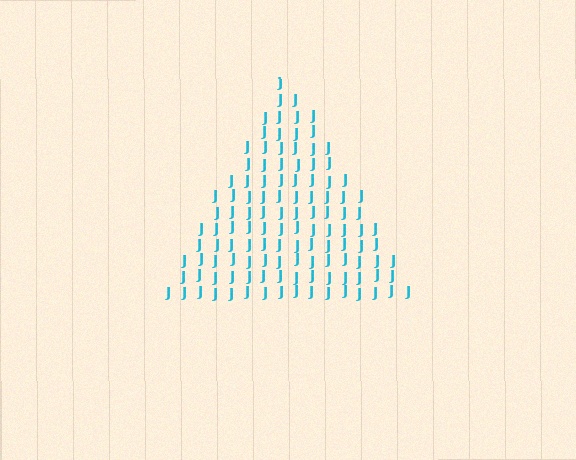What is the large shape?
The large shape is a triangle.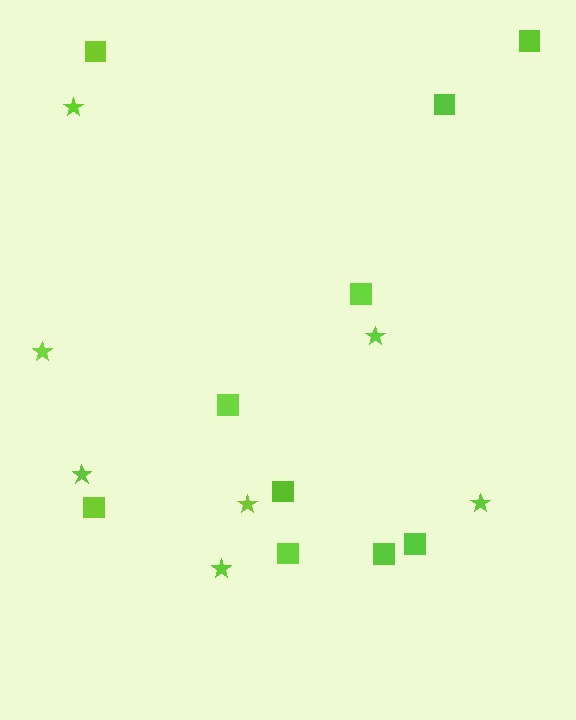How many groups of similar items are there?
There are 2 groups: one group of stars (7) and one group of squares (10).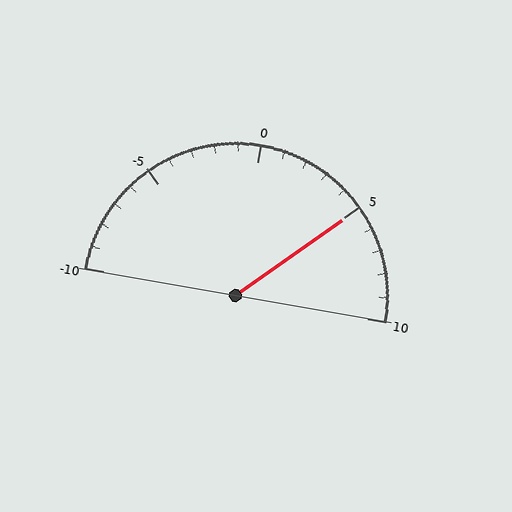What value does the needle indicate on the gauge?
The needle indicates approximately 5.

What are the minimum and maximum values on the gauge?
The gauge ranges from -10 to 10.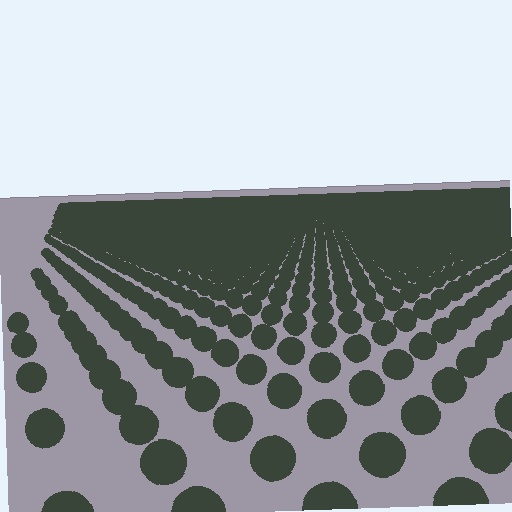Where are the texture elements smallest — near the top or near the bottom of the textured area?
Near the top.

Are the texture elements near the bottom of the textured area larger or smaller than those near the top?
Larger. Near the bottom, elements are closer to the viewer and appear at a bigger on-screen size.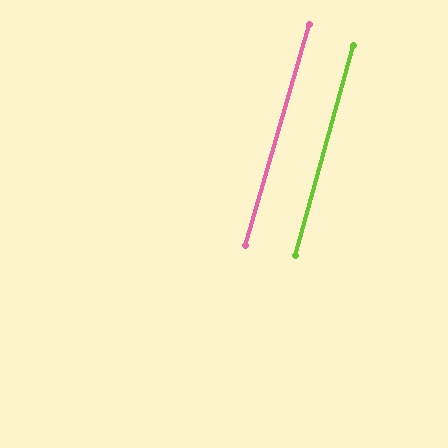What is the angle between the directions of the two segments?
Approximately 1 degree.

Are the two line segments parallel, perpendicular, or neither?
Parallel — their directions differ by only 0.8°.